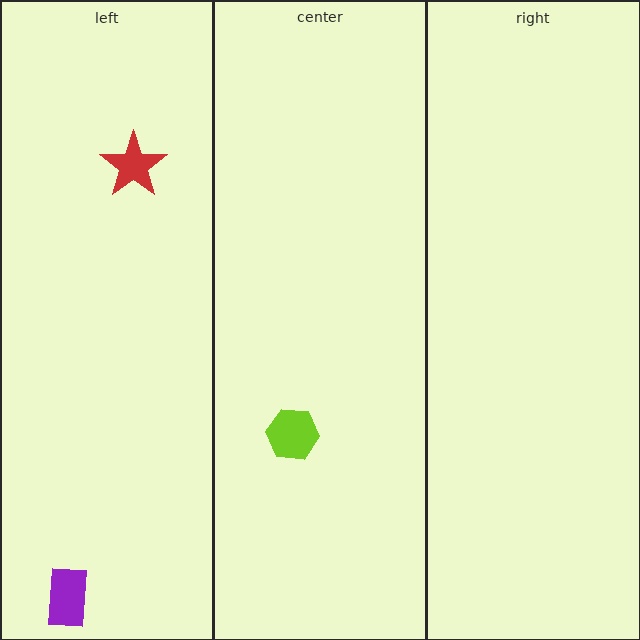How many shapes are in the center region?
1.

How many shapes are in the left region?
2.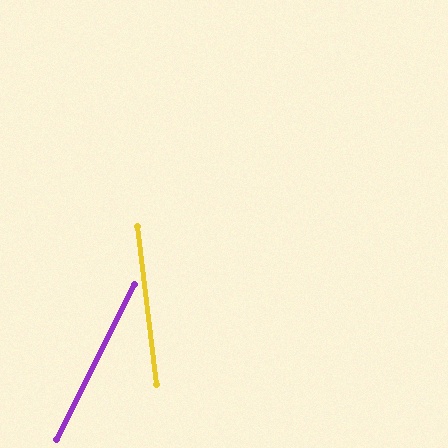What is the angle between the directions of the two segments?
Approximately 33 degrees.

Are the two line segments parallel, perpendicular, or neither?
Neither parallel nor perpendicular — they differ by about 33°.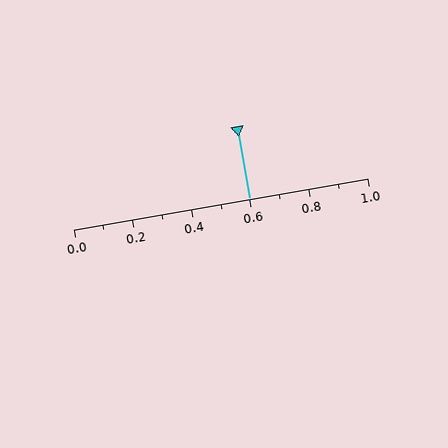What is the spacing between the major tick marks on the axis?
The major ticks are spaced 0.2 apart.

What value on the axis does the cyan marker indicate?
The marker indicates approximately 0.6.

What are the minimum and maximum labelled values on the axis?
The axis runs from 0.0 to 1.0.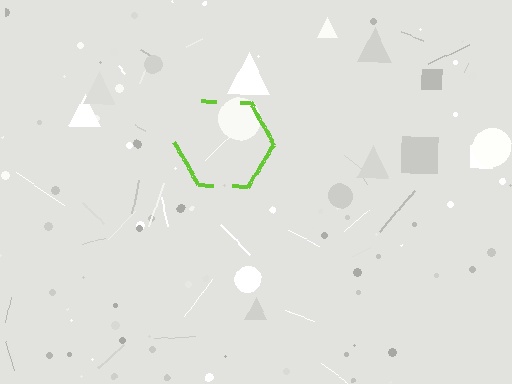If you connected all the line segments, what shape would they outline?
They would outline a hexagon.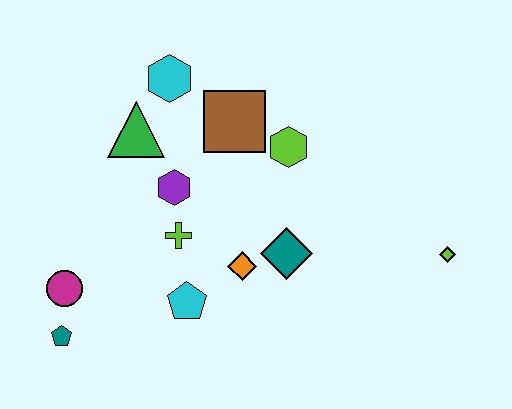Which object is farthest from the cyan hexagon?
The lime diamond is farthest from the cyan hexagon.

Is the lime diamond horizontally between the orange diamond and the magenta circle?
No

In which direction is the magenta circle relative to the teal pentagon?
The magenta circle is above the teal pentagon.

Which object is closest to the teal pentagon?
The magenta circle is closest to the teal pentagon.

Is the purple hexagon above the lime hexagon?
No